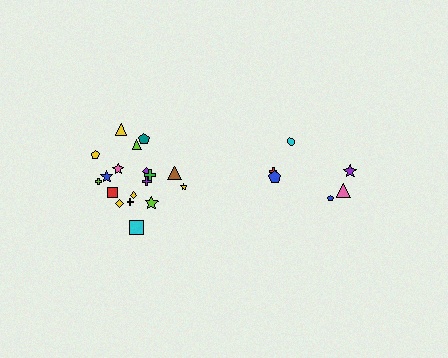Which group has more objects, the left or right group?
The left group.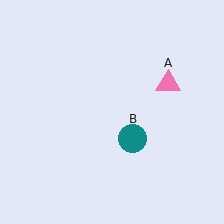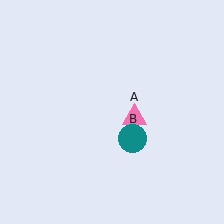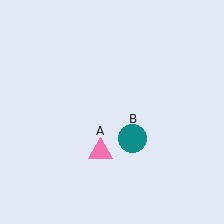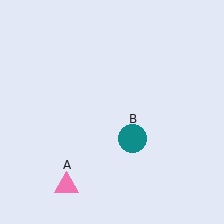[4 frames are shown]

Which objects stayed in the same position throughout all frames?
Teal circle (object B) remained stationary.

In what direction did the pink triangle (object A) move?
The pink triangle (object A) moved down and to the left.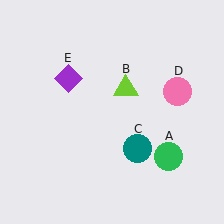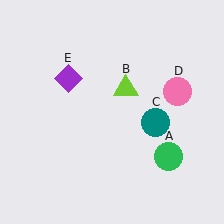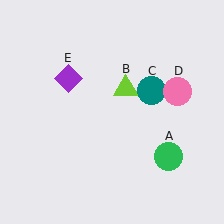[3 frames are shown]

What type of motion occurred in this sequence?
The teal circle (object C) rotated counterclockwise around the center of the scene.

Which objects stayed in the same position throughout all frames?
Green circle (object A) and lime triangle (object B) and pink circle (object D) and purple diamond (object E) remained stationary.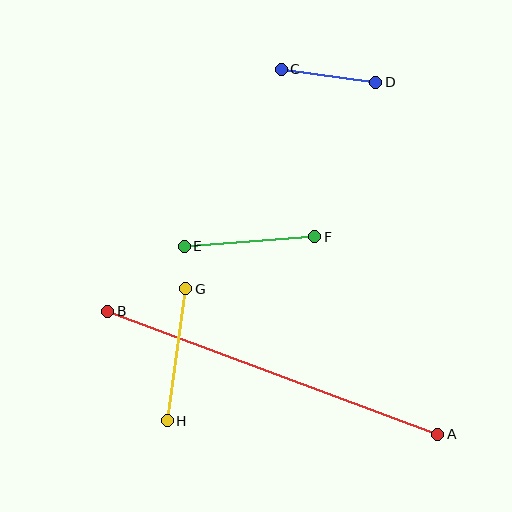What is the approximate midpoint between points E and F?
The midpoint is at approximately (249, 242) pixels.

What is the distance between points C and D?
The distance is approximately 96 pixels.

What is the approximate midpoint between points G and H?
The midpoint is at approximately (177, 355) pixels.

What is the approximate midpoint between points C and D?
The midpoint is at approximately (329, 76) pixels.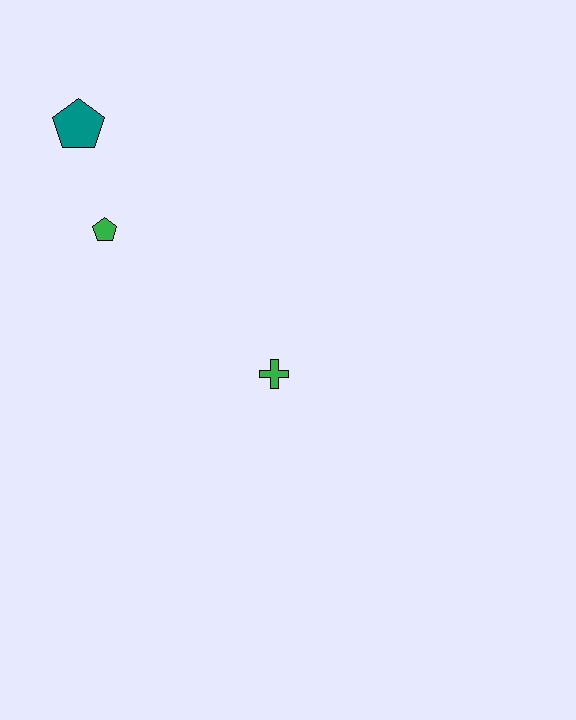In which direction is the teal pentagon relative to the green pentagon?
The teal pentagon is above the green pentagon.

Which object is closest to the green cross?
The green pentagon is closest to the green cross.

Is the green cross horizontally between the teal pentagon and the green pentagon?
No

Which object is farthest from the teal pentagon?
The green cross is farthest from the teal pentagon.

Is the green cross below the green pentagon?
Yes